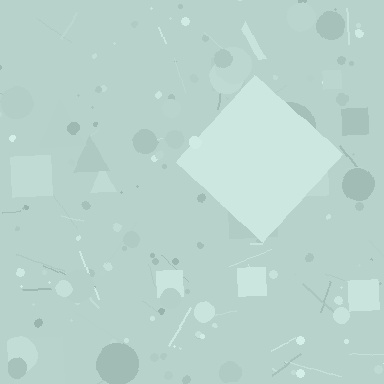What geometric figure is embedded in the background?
A diamond is embedded in the background.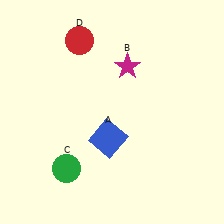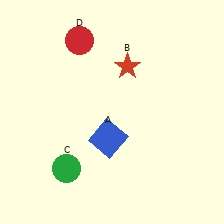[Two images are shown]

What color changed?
The star (B) changed from magenta in Image 1 to red in Image 2.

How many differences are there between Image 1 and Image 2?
There is 1 difference between the two images.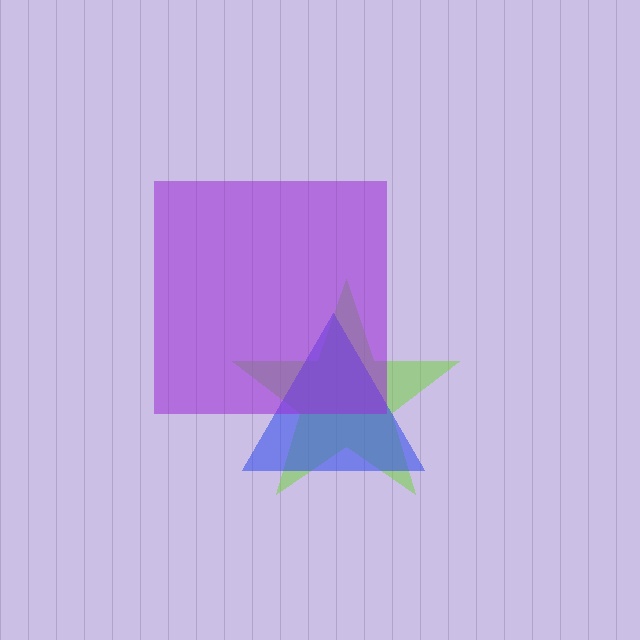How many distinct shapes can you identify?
There are 3 distinct shapes: a lime star, a blue triangle, a purple square.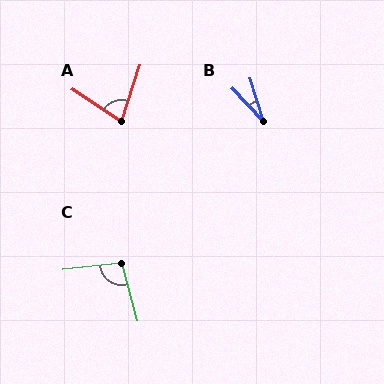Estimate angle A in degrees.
Approximately 75 degrees.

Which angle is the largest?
C, at approximately 98 degrees.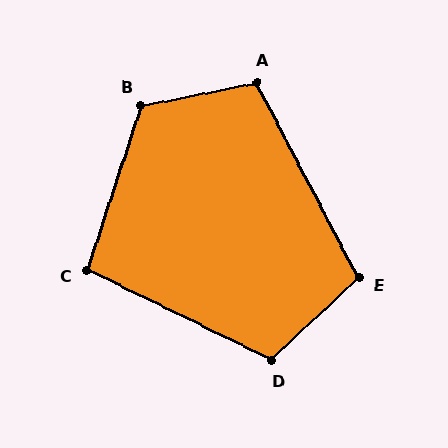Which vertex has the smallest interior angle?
C, at approximately 98 degrees.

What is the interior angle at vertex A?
Approximately 107 degrees (obtuse).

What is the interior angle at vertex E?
Approximately 106 degrees (obtuse).